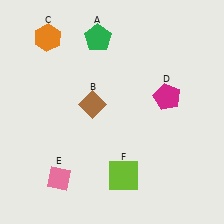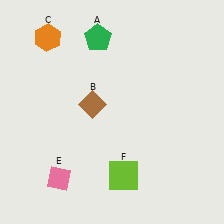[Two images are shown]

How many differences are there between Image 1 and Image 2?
There is 1 difference between the two images.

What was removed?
The magenta pentagon (D) was removed in Image 2.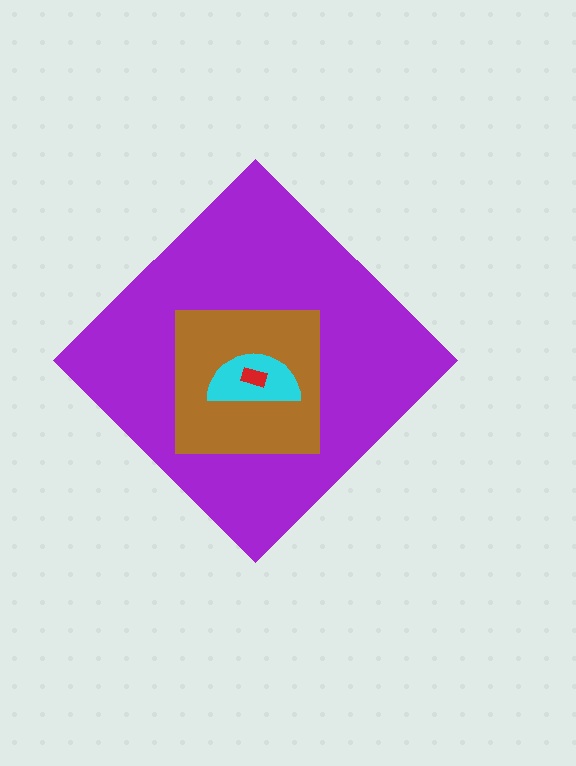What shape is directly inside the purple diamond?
The brown square.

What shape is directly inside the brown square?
The cyan semicircle.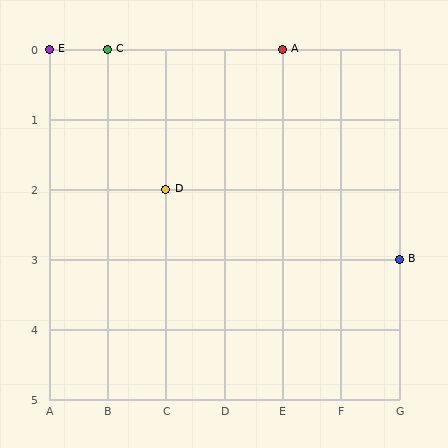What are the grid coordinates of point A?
Point A is at grid coordinates (E, 0).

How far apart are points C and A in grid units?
Points C and A are 3 columns apart.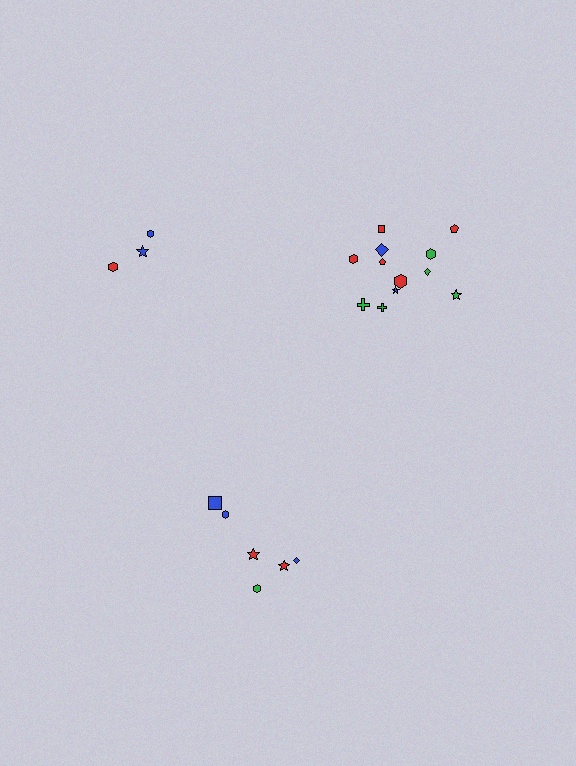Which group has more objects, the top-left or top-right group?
The top-right group.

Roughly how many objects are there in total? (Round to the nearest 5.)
Roughly 20 objects in total.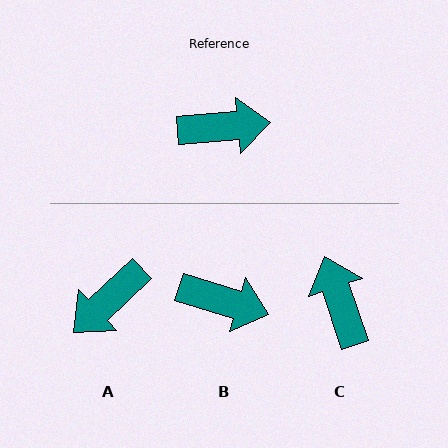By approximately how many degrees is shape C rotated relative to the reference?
Approximately 104 degrees counter-clockwise.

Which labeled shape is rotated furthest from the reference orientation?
A, about 142 degrees away.